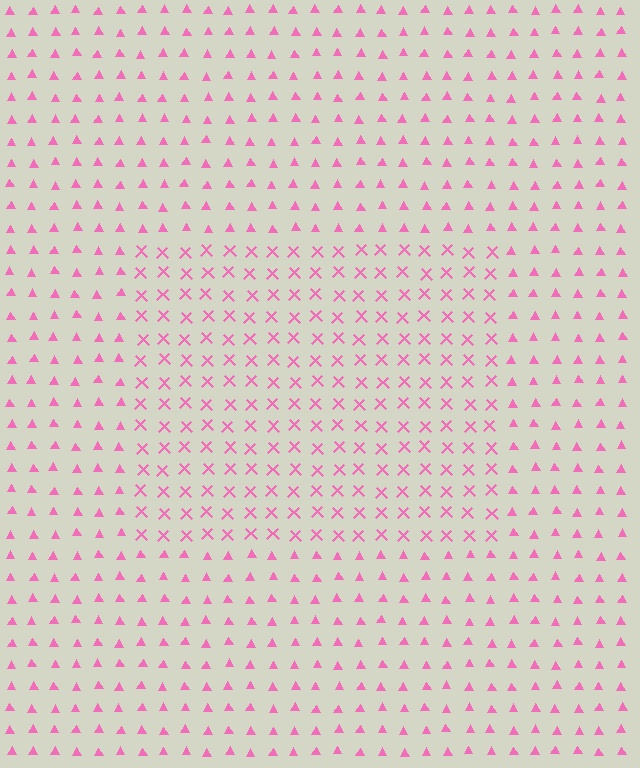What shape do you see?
I see a rectangle.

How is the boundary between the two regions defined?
The boundary is defined by a change in element shape: X marks inside vs. triangles outside. All elements share the same color and spacing.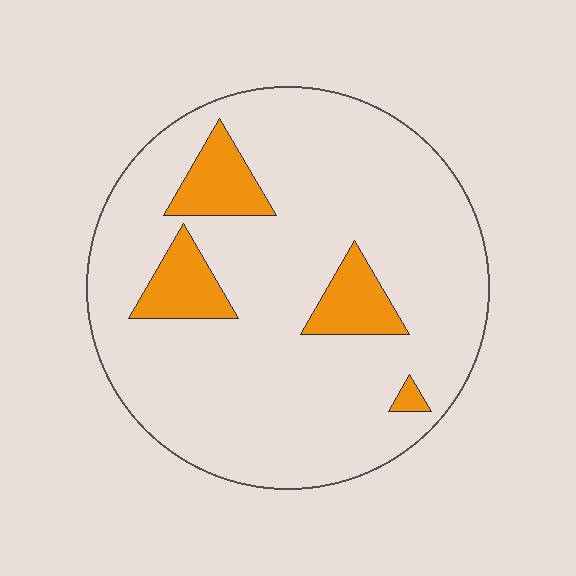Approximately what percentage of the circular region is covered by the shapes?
Approximately 15%.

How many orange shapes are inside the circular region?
4.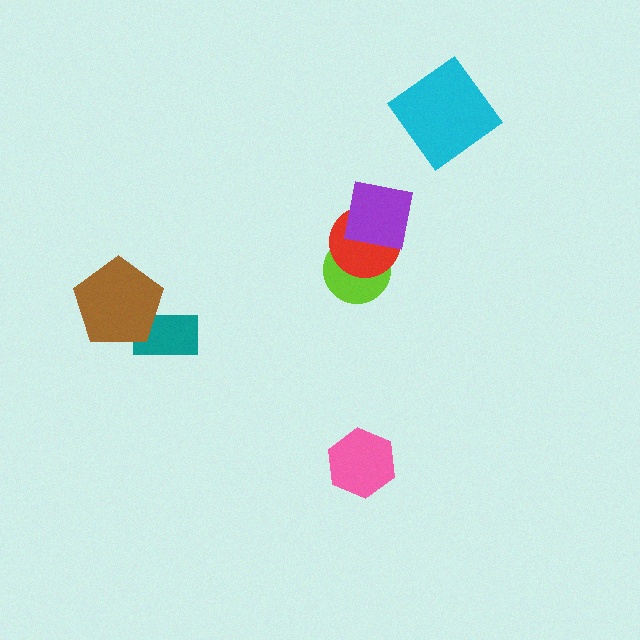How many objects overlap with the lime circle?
2 objects overlap with the lime circle.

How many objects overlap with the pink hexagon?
0 objects overlap with the pink hexagon.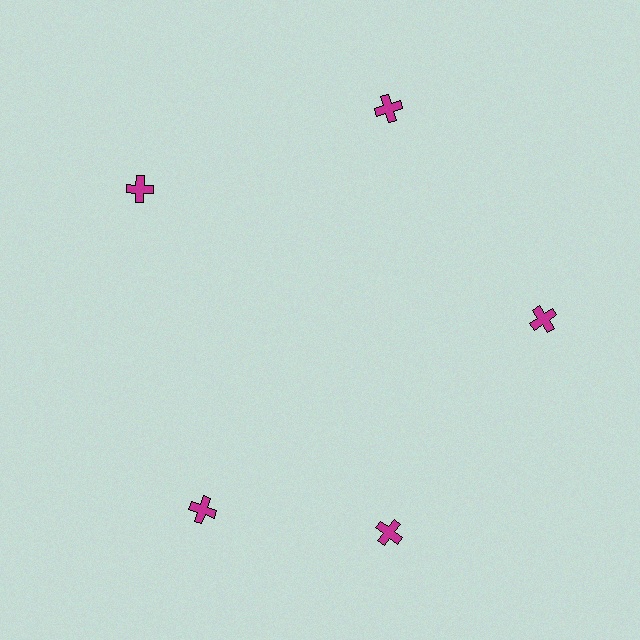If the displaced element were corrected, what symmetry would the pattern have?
It would have 5-fold rotational symmetry — the pattern would map onto itself every 72 degrees.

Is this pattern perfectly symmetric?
No. The 5 magenta crosses are arranged in a ring, but one element near the 8 o'clock position is rotated out of alignment along the ring, breaking the 5-fold rotational symmetry.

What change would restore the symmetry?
The symmetry would be restored by rotating it back into even spacing with its neighbors so that all 5 crosses sit at equal angles and equal distance from the center.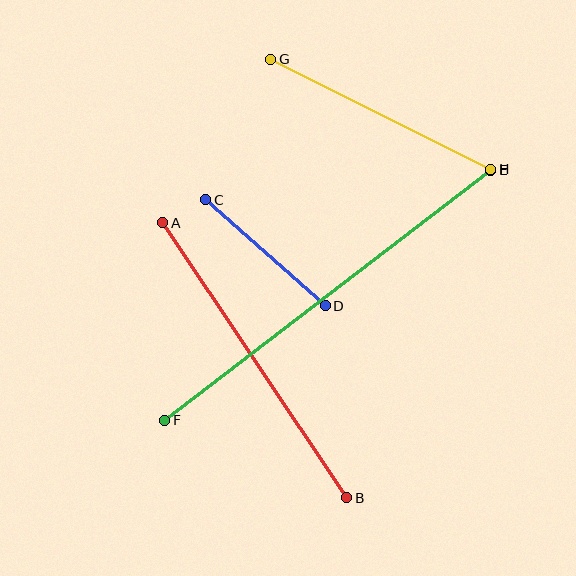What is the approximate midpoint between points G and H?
The midpoint is at approximately (381, 114) pixels.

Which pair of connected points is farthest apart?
Points E and F are farthest apart.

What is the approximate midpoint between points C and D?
The midpoint is at approximately (265, 253) pixels.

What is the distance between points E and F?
The distance is approximately 410 pixels.